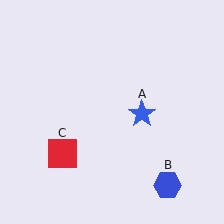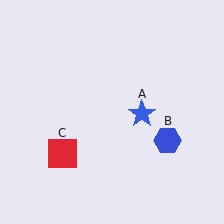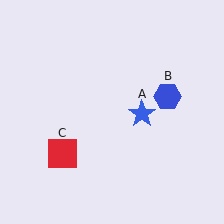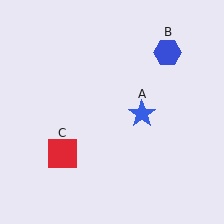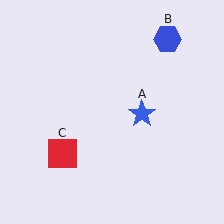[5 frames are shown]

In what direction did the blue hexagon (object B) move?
The blue hexagon (object B) moved up.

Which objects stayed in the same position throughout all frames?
Blue star (object A) and red square (object C) remained stationary.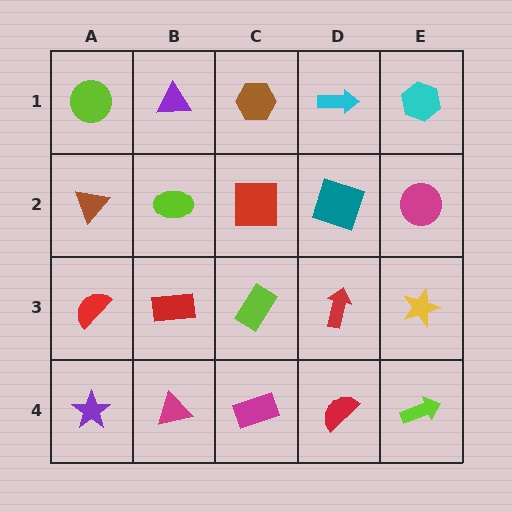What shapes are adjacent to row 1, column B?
A lime ellipse (row 2, column B), a lime circle (row 1, column A), a brown hexagon (row 1, column C).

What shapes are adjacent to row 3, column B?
A lime ellipse (row 2, column B), a magenta triangle (row 4, column B), a red semicircle (row 3, column A), a lime rectangle (row 3, column C).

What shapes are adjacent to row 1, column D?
A teal square (row 2, column D), a brown hexagon (row 1, column C), a cyan hexagon (row 1, column E).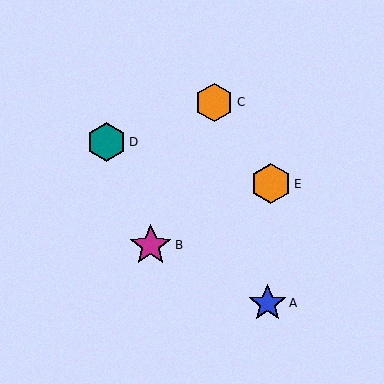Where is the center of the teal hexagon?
The center of the teal hexagon is at (106, 142).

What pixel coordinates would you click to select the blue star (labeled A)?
Click at (267, 303) to select the blue star A.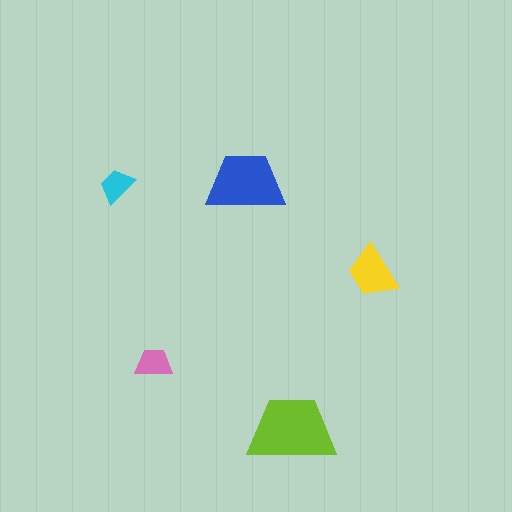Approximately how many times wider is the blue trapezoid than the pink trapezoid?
About 2 times wider.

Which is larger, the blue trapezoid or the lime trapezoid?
The lime one.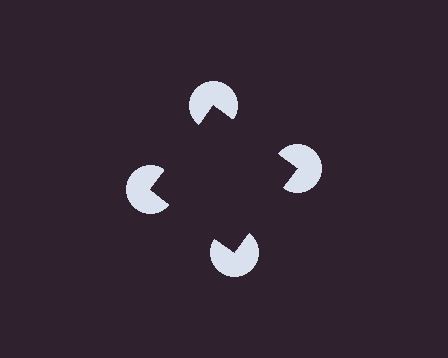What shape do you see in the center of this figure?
An illusory square — its edges are inferred from the aligned wedge cuts in the pac-man discs, not physically drawn.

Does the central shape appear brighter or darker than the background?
It typically appears slightly darker than the background, even though no actual brightness change is drawn.